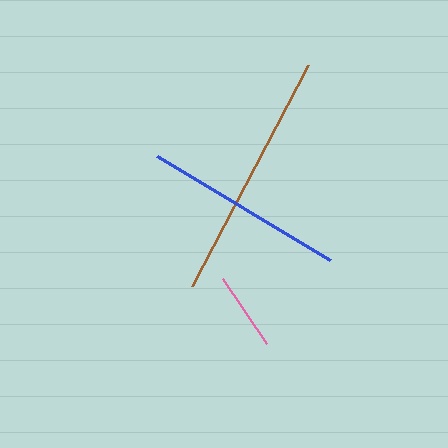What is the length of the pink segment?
The pink segment is approximately 78 pixels long.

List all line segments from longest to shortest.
From longest to shortest: brown, blue, pink.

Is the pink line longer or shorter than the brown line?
The brown line is longer than the pink line.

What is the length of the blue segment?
The blue segment is approximately 203 pixels long.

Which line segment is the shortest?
The pink line is the shortest at approximately 78 pixels.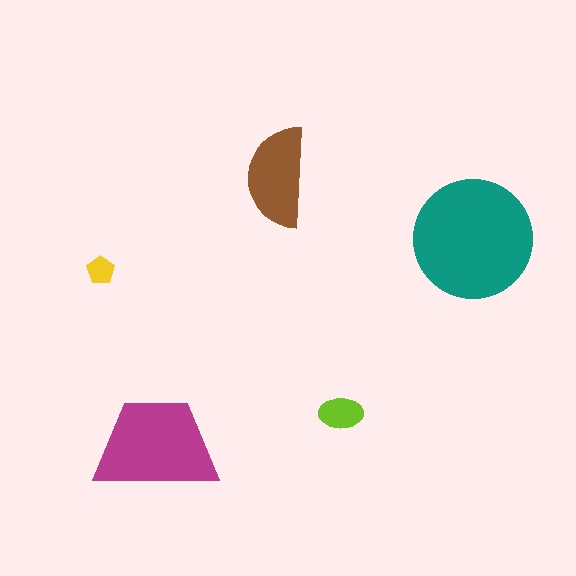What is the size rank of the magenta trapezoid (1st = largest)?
2nd.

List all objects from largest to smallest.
The teal circle, the magenta trapezoid, the brown semicircle, the lime ellipse, the yellow pentagon.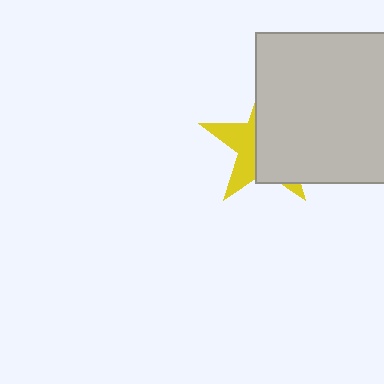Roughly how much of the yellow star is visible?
A small part of it is visible (roughly 39%).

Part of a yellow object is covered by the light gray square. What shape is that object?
It is a star.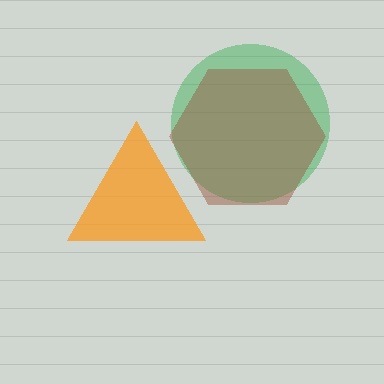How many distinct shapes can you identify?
There are 3 distinct shapes: a green circle, an orange triangle, a brown hexagon.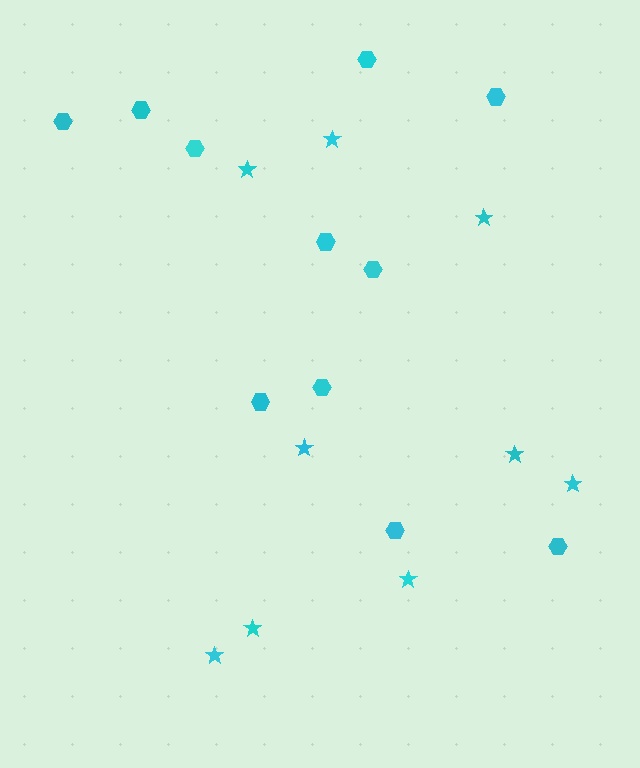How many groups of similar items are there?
There are 2 groups: one group of stars (9) and one group of hexagons (11).